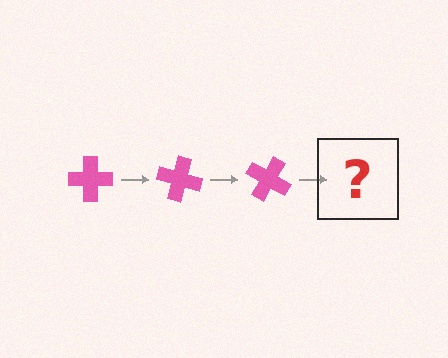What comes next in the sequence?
The next element should be a pink cross rotated 45 degrees.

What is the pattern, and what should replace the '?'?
The pattern is that the cross rotates 15 degrees each step. The '?' should be a pink cross rotated 45 degrees.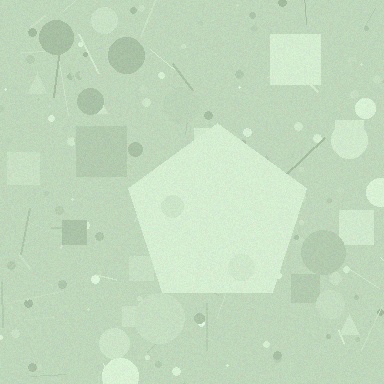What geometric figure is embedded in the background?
A pentagon is embedded in the background.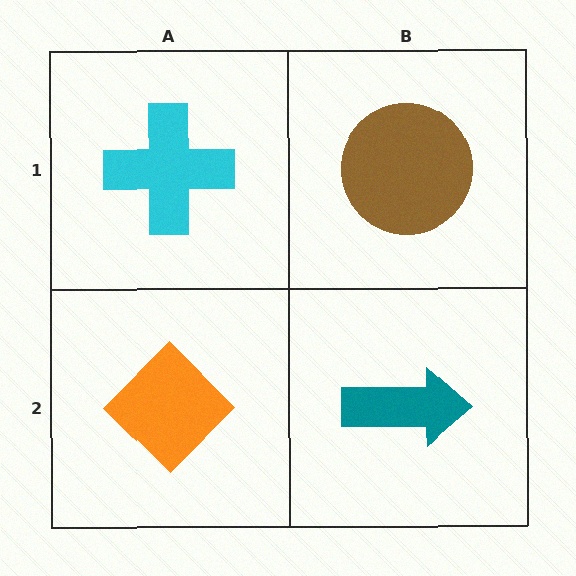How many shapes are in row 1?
2 shapes.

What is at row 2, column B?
A teal arrow.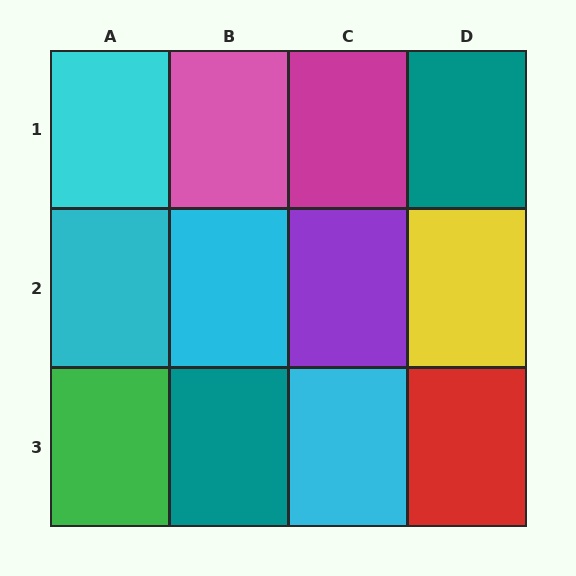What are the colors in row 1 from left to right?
Cyan, pink, magenta, teal.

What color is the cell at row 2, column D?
Yellow.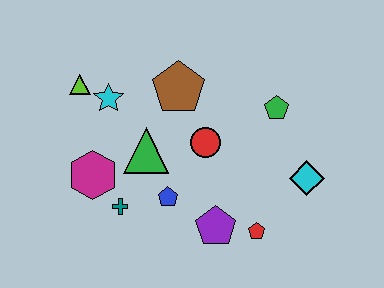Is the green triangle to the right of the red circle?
No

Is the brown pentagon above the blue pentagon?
Yes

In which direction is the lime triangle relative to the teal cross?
The lime triangle is above the teal cross.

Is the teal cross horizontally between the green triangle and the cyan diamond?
No